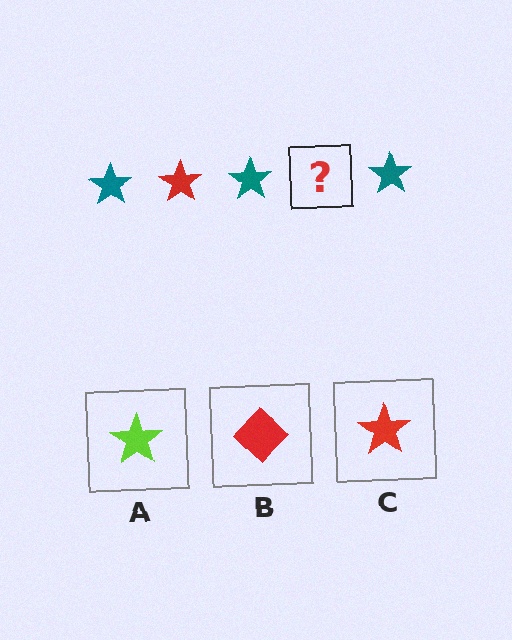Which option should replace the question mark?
Option C.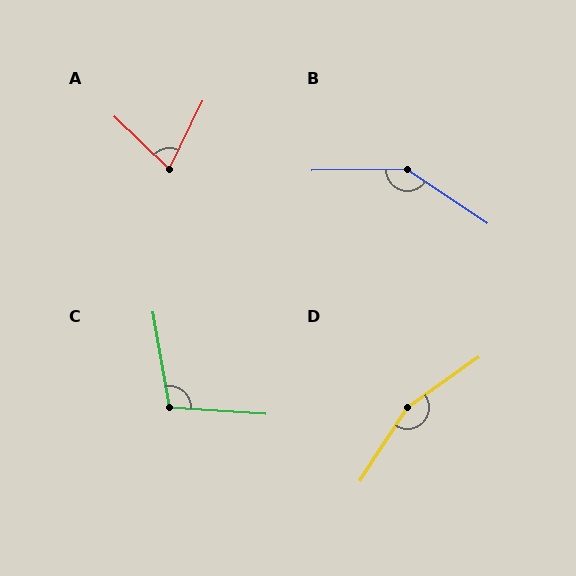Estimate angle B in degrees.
Approximately 146 degrees.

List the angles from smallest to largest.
A (71°), C (104°), B (146°), D (159°).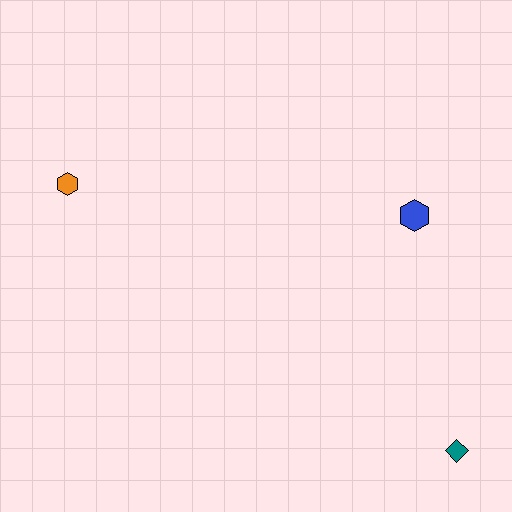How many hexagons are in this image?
There are 2 hexagons.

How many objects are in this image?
There are 3 objects.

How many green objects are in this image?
There are no green objects.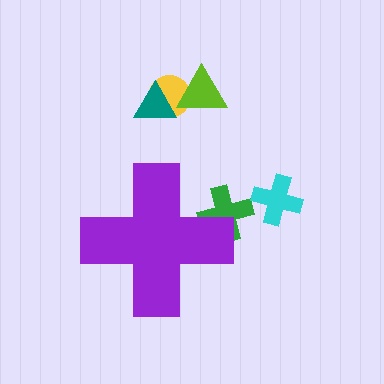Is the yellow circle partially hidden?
No, the yellow circle is fully visible.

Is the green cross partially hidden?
Yes, the green cross is partially hidden behind the purple cross.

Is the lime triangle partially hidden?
No, the lime triangle is fully visible.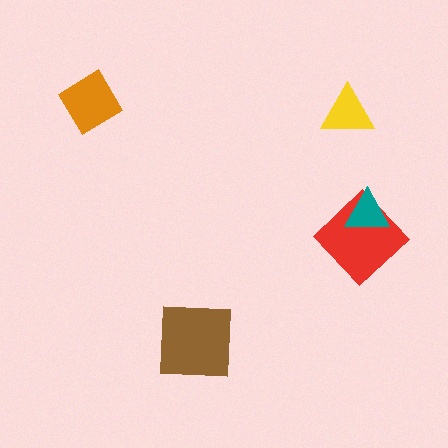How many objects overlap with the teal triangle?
1 object overlaps with the teal triangle.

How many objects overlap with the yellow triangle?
0 objects overlap with the yellow triangle.